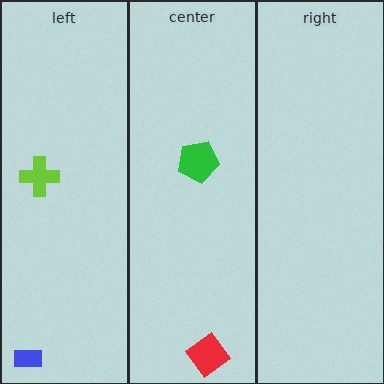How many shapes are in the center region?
2.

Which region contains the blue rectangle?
The left region.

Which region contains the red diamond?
The center region.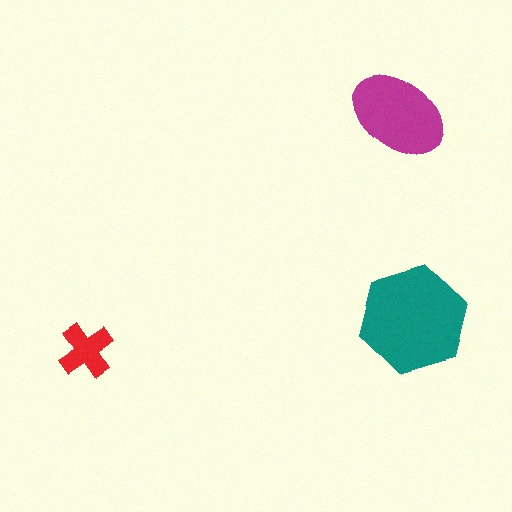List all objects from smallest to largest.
The red cross, the magenta ellipse, the teal hexagon.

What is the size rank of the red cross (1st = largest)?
3rd.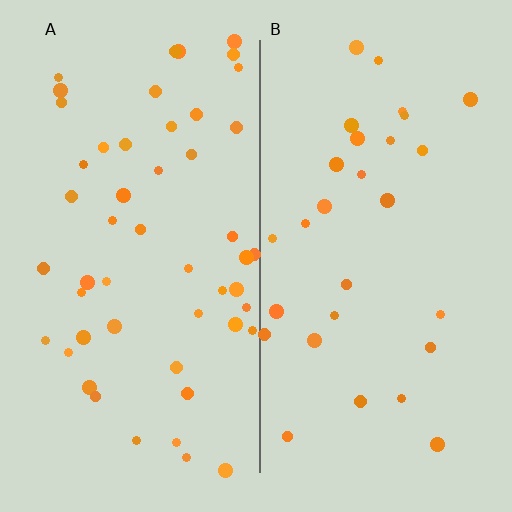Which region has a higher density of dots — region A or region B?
A (the left).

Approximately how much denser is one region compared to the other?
Approximately 1.7× — region A over region B.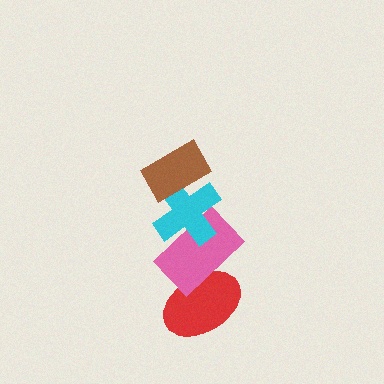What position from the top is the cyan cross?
The cyan cross is 2nd from the top.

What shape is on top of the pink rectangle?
The cyan cross is on top of the pink rectangle.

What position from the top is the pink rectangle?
The pink rectangle is 3rd from the top.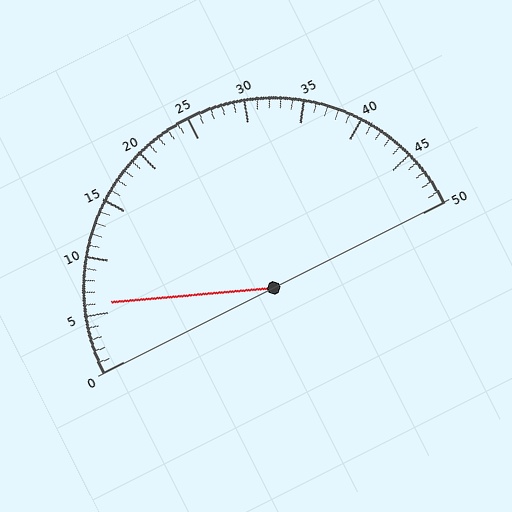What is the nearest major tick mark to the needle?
The nearest major tick mark is 5.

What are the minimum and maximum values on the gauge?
The gauge ranges from 0 to 50.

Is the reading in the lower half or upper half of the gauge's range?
The reading is in the lower half of the range (0 to 50).